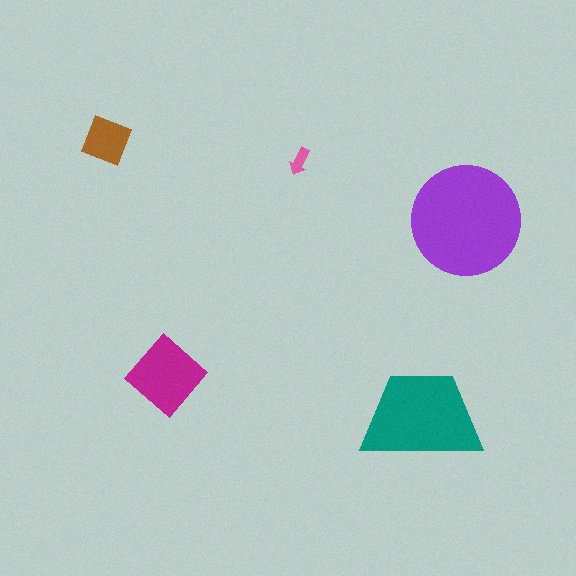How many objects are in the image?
There are 5 objects in the image.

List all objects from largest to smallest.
The purple circle, the teal trapezoid, the magenta diamond, the brown square, the pink arrow.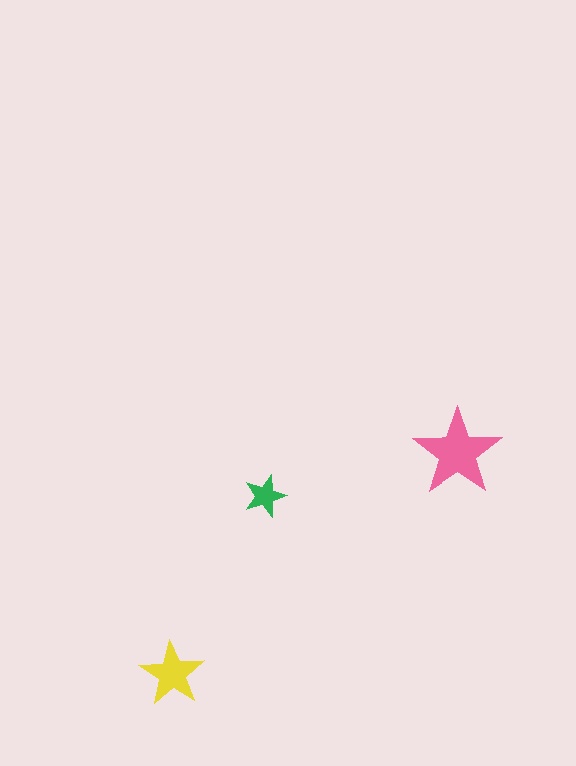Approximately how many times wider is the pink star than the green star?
About 2 times wider.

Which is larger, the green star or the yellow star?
The yellow one.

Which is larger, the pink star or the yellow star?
The pink one.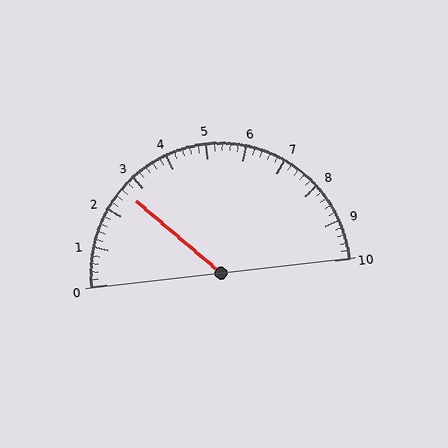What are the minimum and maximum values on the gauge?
The gauge ranges from 0 to 10.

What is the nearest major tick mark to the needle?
The nearest major tick mark is 3.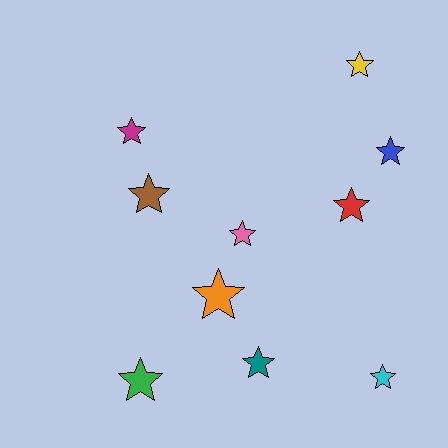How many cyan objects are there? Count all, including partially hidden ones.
There is 1 cyan object.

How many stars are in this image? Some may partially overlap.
There are 10 stars.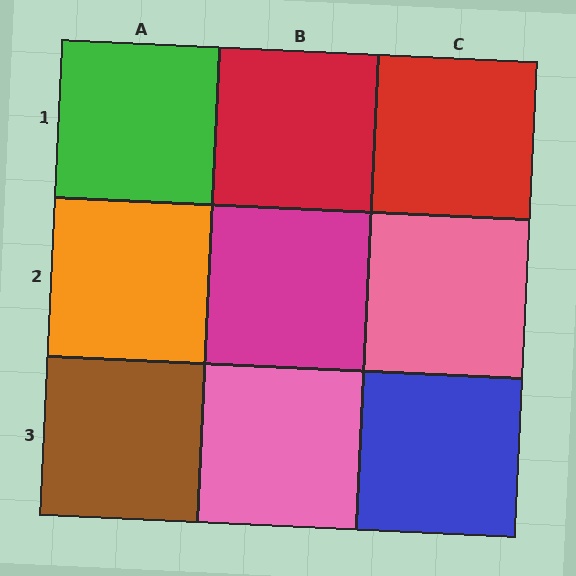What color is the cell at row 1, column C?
Red.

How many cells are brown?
1 cell is brown.